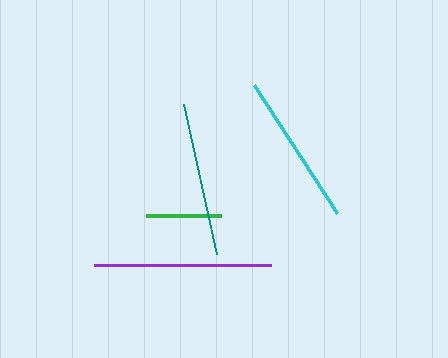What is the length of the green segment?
The green segment is approximately 75 pixels long.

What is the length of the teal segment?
The teal segment is approximately 153 pixels long.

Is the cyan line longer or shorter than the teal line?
The teal line is longer than the cyan line.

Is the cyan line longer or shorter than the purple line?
The purple line is longer than the cyan line.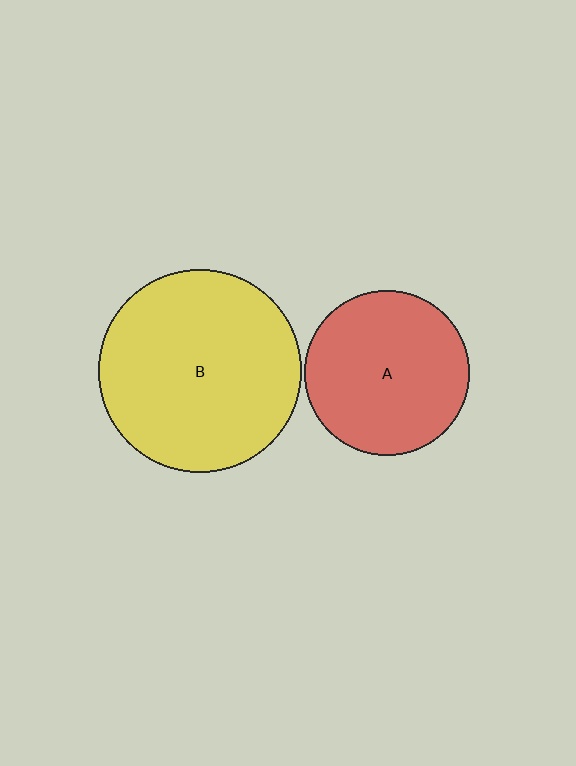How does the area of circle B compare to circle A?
Approximately 1.5 times.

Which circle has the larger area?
Circle B (yellow).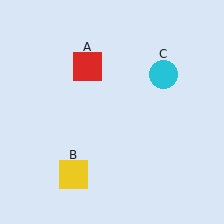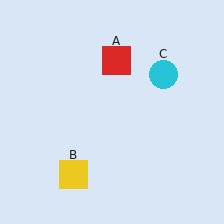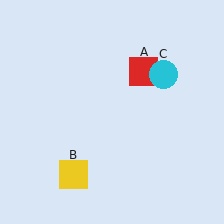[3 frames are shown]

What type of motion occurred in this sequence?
The red square (object A) rotated clockwise around the center of the scene.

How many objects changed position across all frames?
1 object changed position: red square (object A).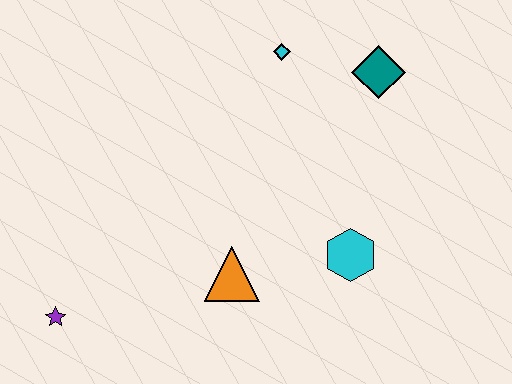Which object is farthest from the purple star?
The teal diamond is farthest from the purple star.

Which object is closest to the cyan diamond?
The teal diamond is closest to the cyan diamond.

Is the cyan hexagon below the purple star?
No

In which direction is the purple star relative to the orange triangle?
The purple star is to the left of the orange triangle.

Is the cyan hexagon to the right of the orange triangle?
Yes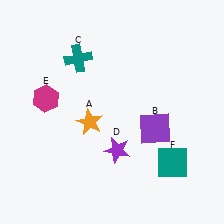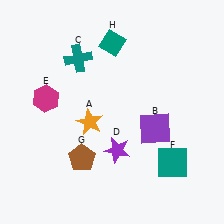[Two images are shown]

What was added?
A brown pentagon (G), a teal diamond (H) were added in Image 2.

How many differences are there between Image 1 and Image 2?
There are 2 differences between the two images.